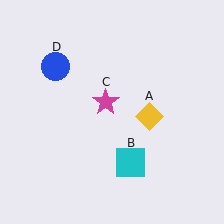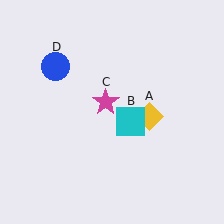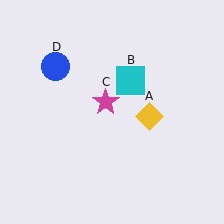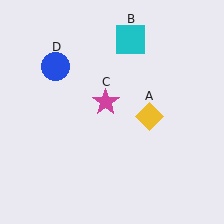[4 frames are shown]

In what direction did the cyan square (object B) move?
The cyan square (object B) moved up.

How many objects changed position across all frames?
1 object changed position: cyan square (object B).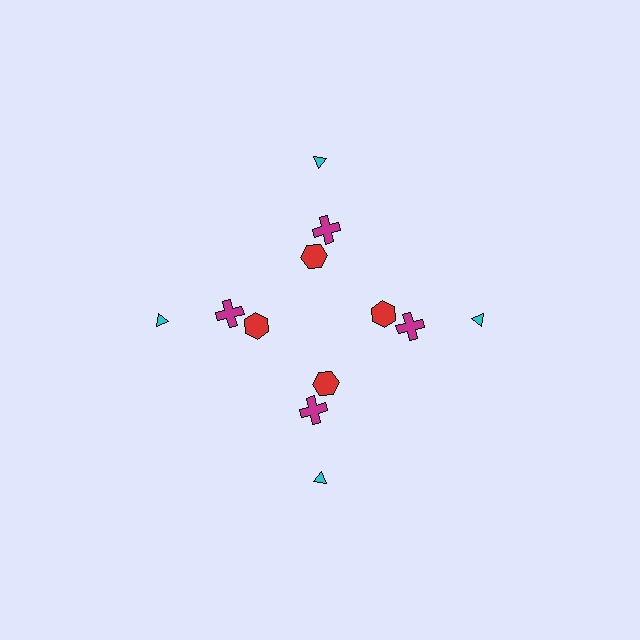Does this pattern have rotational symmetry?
Yes, this pattern has 4-fold rotational symmetry. It looks the same after rotating 90 degrees around the center.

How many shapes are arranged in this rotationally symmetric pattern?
There are 12 shapes, arranged in 4 groups of 3.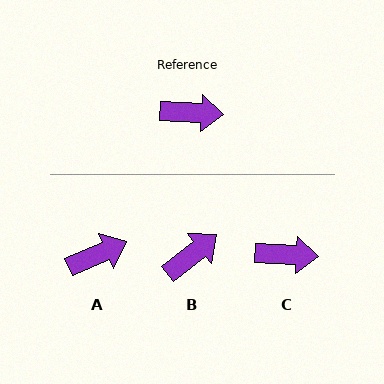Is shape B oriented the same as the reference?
No, it is off by about 42 degrees.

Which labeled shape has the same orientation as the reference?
C.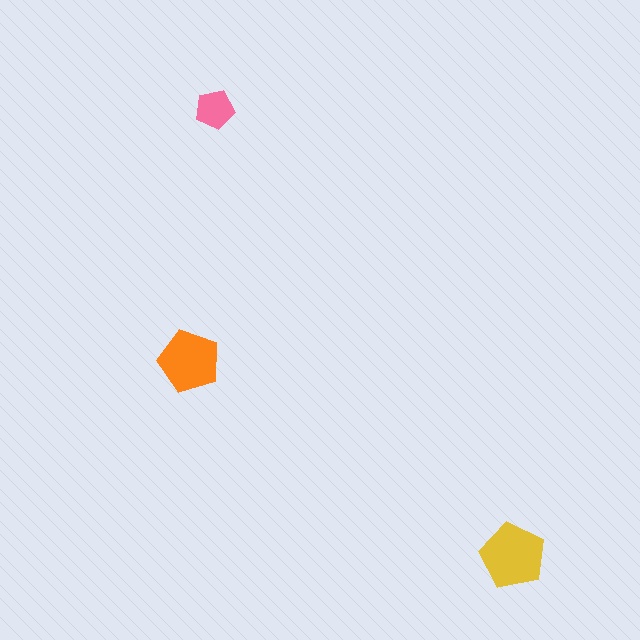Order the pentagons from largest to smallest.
the yellow one, the orange one, the pink one.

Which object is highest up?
The pink pentagon is topmost.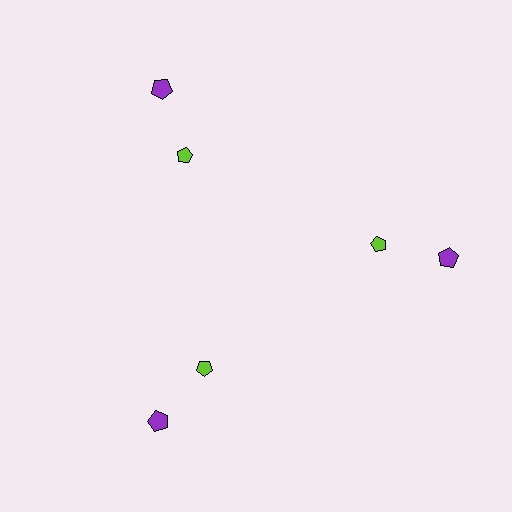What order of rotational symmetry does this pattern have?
This pattern has 3-fold rotational symmetry.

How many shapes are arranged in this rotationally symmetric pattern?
There are 6 shapes, arranged in 3 groups of 2.